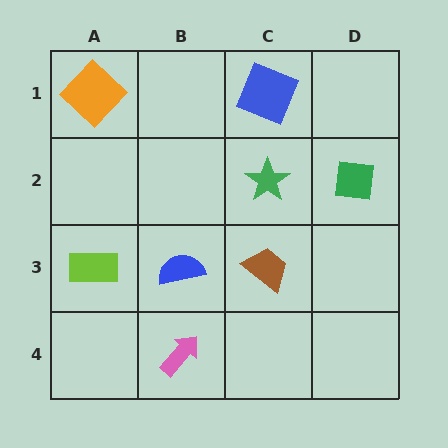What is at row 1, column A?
An orange diamond.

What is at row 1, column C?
A blue square.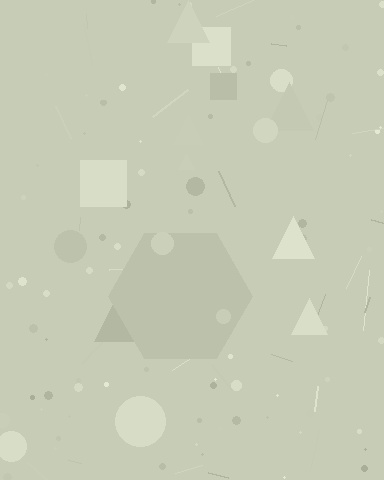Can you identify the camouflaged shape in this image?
The camouflaged shape is a hexagon.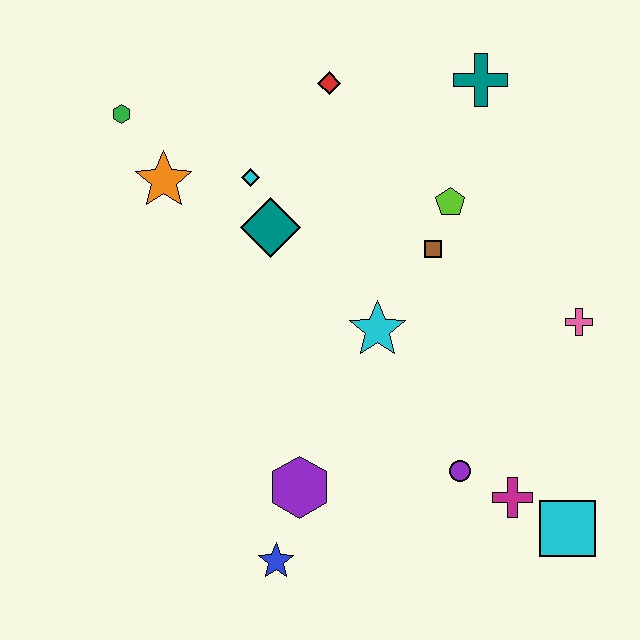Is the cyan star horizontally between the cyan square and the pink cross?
No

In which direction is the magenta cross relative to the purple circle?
The magenta cross is to the right of the purple circle.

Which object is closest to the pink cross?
The brown square is closest to the pink cross.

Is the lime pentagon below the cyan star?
No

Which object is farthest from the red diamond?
The cyan square is farthest from the red diamond.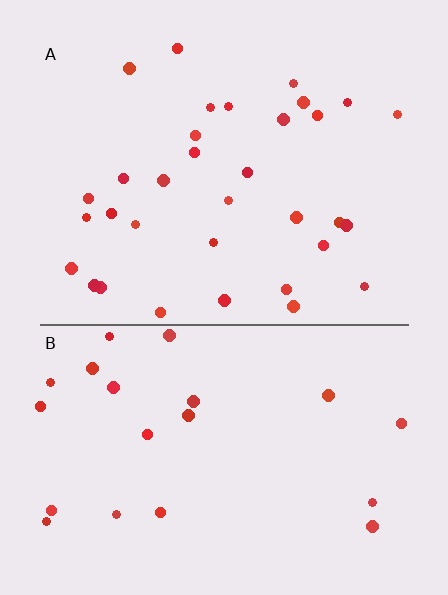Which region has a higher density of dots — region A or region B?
A (the top).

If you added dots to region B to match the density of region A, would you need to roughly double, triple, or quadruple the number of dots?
Approximately double.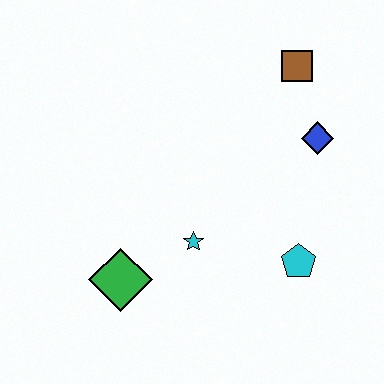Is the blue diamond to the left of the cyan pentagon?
No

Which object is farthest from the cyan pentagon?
The brown square is farthest from the cyan pentagon.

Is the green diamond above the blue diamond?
No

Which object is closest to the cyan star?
The green diamond is closest to the cyan star.